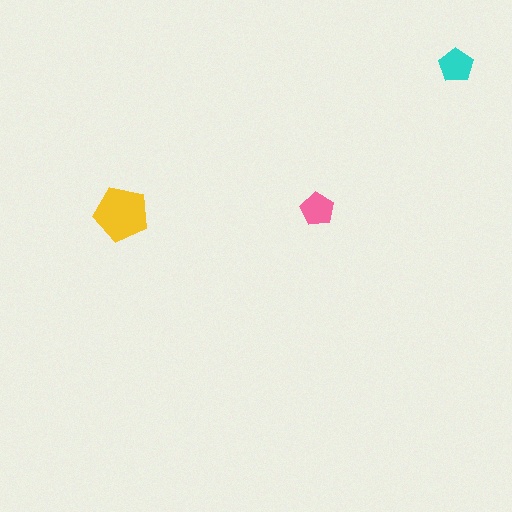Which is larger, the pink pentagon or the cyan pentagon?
The cyan one.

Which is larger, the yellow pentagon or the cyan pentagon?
The yellow one.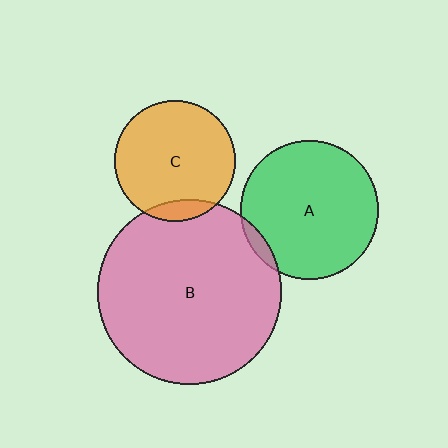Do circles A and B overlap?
Yes.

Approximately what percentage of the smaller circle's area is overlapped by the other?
Approximately 5%.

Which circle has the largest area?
Circle B (pink).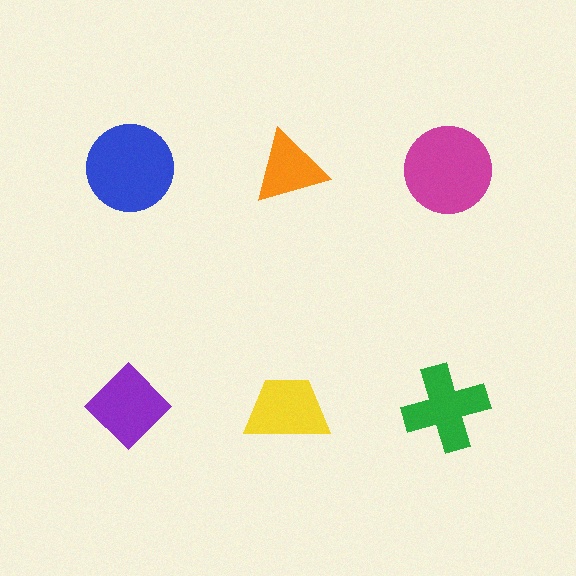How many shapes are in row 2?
3 shapes.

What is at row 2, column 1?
A purple diamond.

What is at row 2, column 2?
A yellow trapezoid.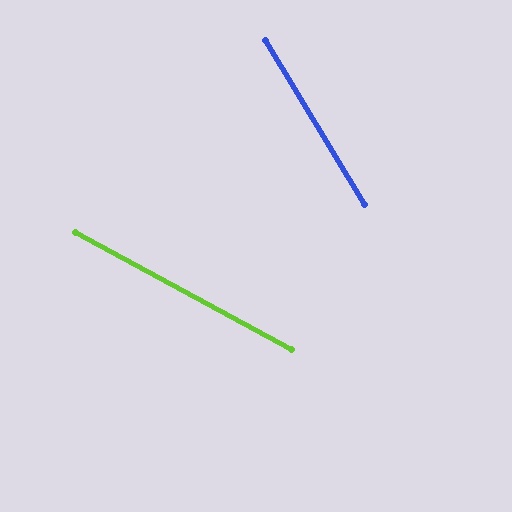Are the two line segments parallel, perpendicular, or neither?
Neither parallel nor perpendicular — they differ by about 31°.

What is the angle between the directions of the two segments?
Approximately 31 degrees.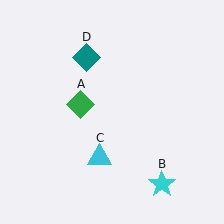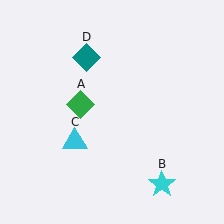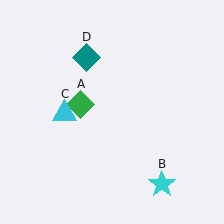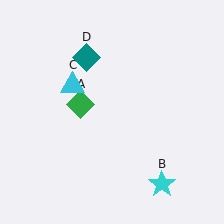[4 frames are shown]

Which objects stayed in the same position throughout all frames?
Green diamond (object A) and cyan star (object B) and teal diamond (object D) remained stationary.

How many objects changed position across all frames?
1 object changed position: cyan triangle (object C).